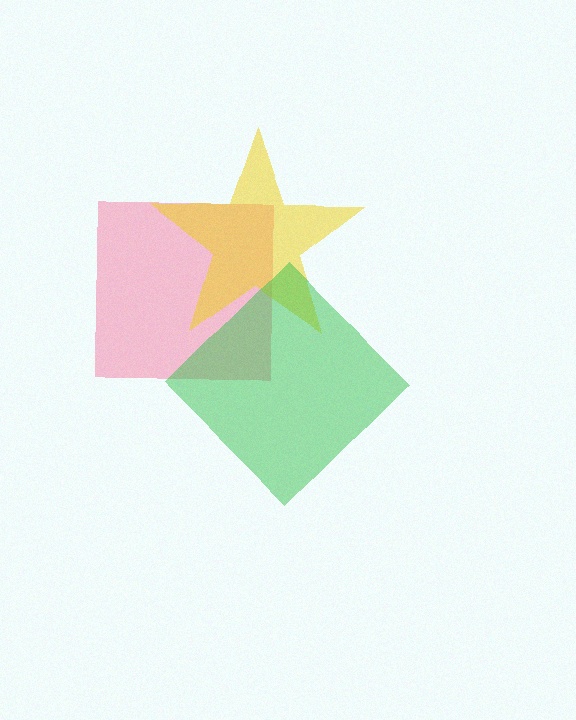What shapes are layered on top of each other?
The layered shapes are: a pink square, a yellow star, a green diamond.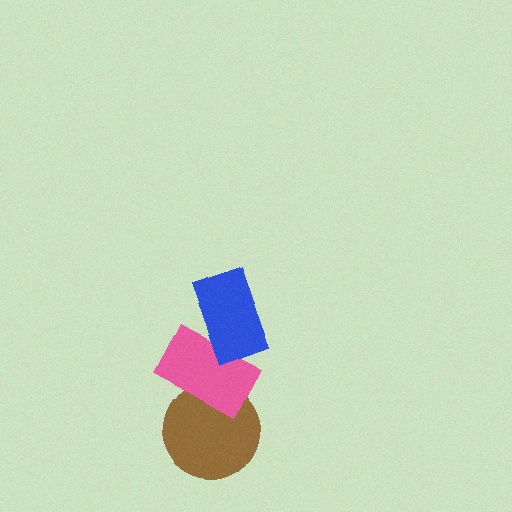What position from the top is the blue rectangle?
The blue rectangle is 1st from the top.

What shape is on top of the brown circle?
The pink rectangle is on top of the brown circle.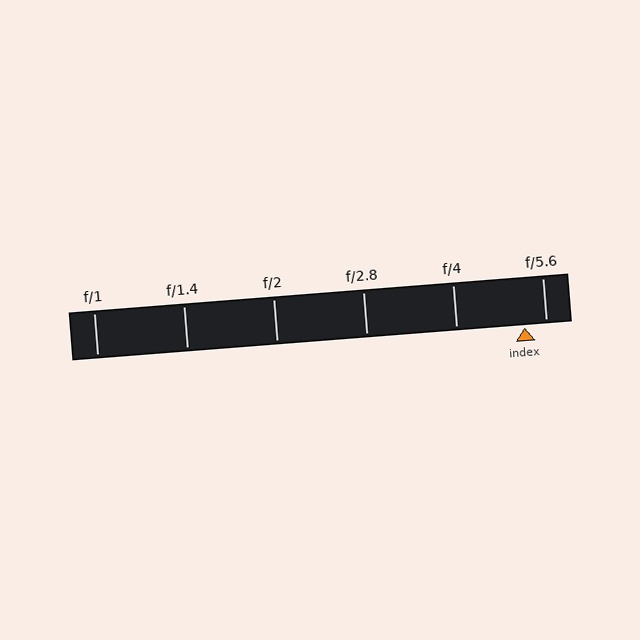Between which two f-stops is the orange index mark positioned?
The index mark is between f/4 and f/5.6.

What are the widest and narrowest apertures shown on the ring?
The widest aperture shown is f/1 and the narrowest is f/5.6.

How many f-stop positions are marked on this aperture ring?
There are 6 f-stop positions marked.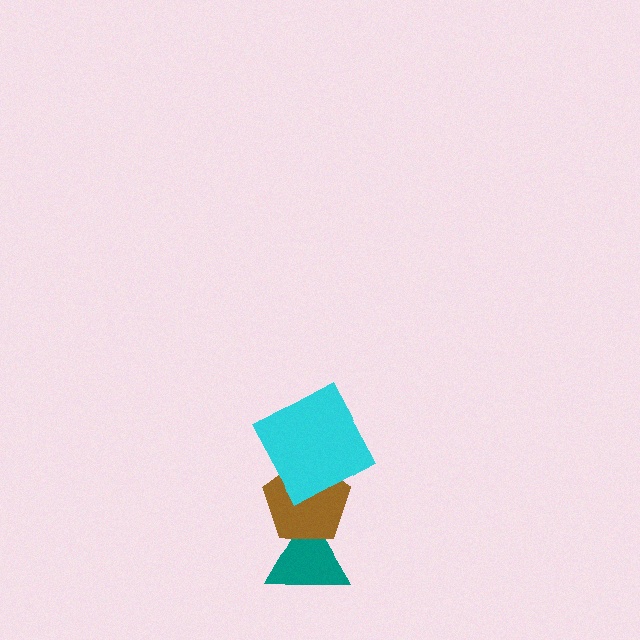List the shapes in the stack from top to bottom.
From top to bottom: the cyan square, the brown pentagon, the teal triangle.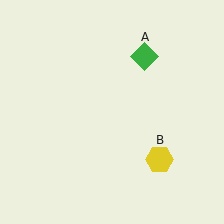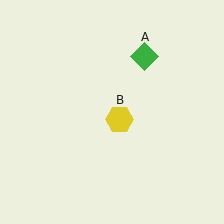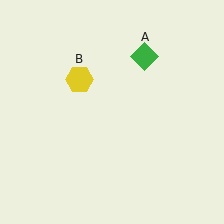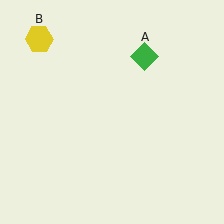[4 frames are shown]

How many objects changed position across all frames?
1 object changed position: yellow hexagon (object B).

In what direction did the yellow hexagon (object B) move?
The yellow hexagon (object B) moved up and to the left.